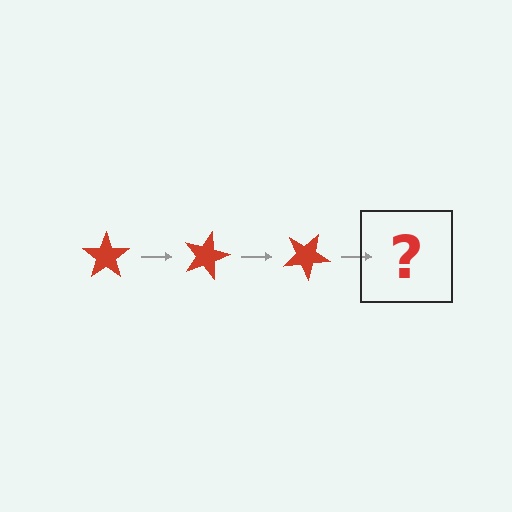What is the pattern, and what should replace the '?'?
The pattern is that the star rotates 15 degrees each step. The '?' should be a red star rotated 45 degrees.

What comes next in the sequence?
The next element should be a red star rotated 45 degrees.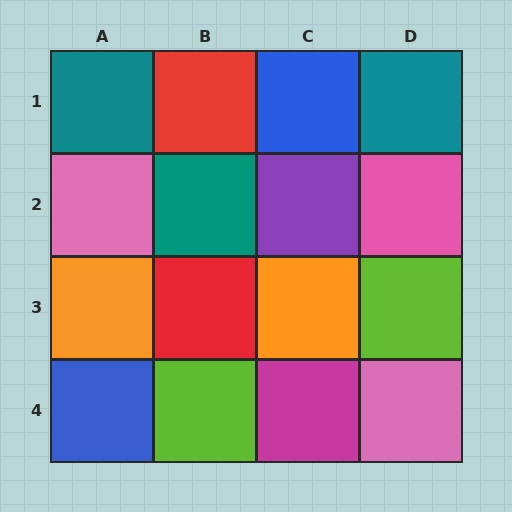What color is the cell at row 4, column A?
Blue.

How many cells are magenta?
1 cell is magenta.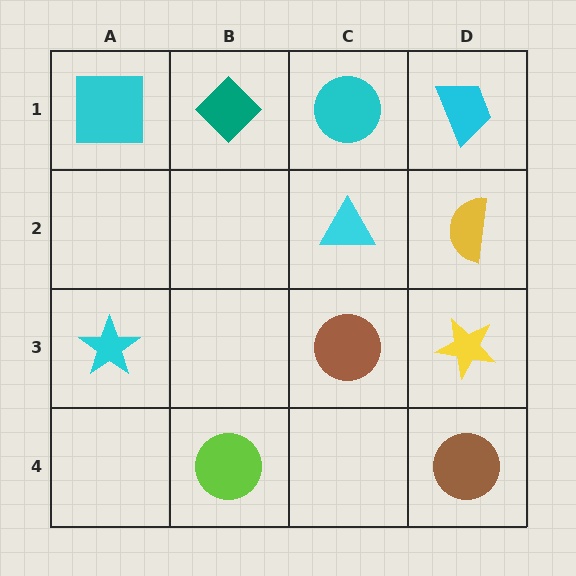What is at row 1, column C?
A cyan circle.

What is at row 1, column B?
A teal diamond.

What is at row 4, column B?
A lime circle.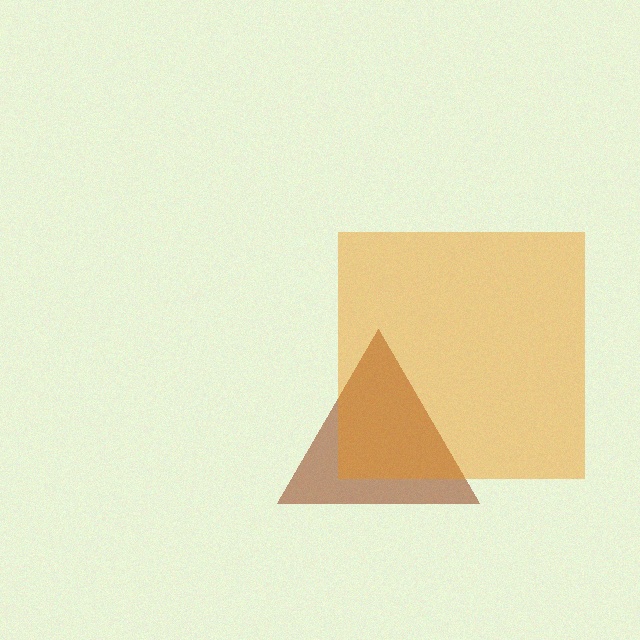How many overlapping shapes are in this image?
There are 2 overlapping shapes in the image.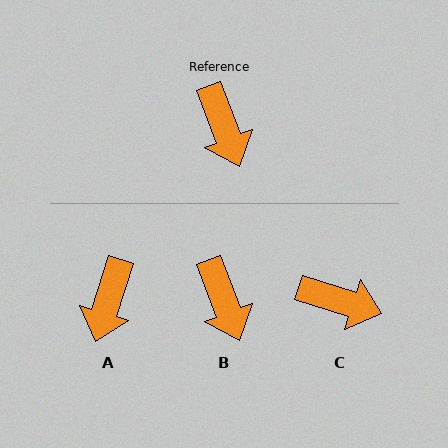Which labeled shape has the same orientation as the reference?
B.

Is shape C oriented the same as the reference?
No, it is off by about 51 degrees.